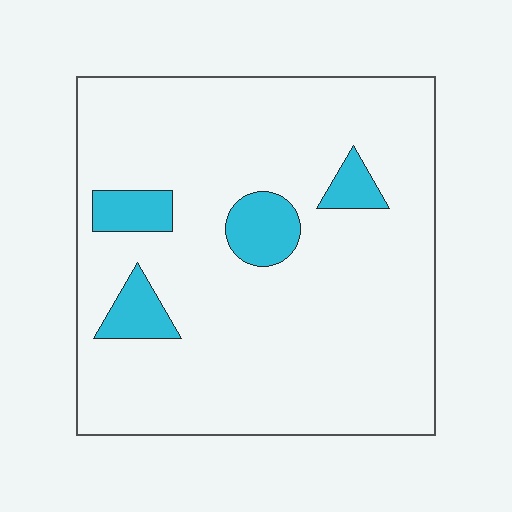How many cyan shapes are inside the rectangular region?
4.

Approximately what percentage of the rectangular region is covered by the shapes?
Approximately 10%.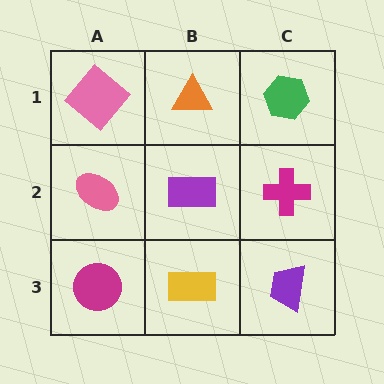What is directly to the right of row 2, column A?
A purple rectangle.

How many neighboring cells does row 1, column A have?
2.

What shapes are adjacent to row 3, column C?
A magenta cross (row 2, column C), a yellow rectangle (row 3, column B).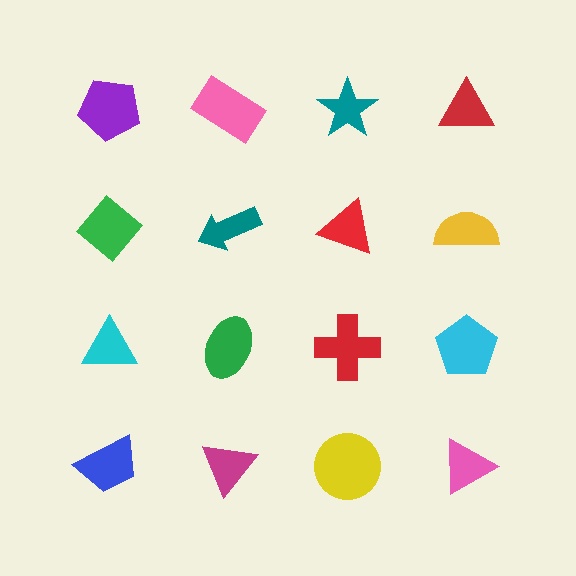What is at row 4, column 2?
A magenta triangle.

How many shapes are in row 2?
4 shapes.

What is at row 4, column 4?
A pink triangle.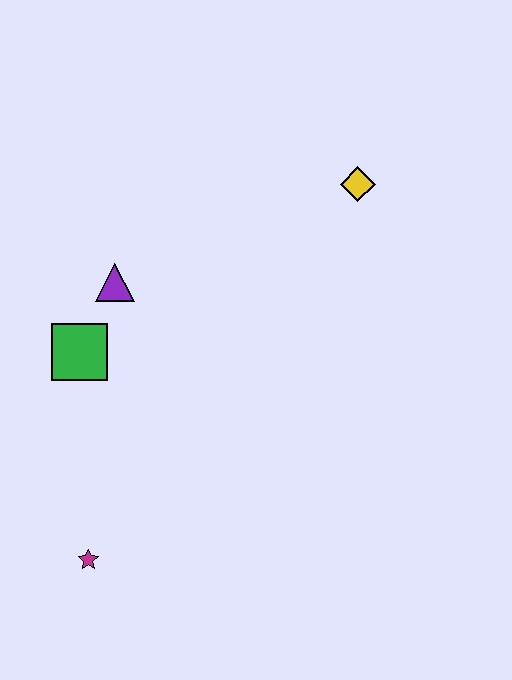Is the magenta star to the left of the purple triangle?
Yes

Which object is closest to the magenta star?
The green square is closest to the magenta star.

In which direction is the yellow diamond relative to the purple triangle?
The yellow diamond is to the right of the purple triangle.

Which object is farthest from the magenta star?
The yellow diamond is farthest from the magenta star.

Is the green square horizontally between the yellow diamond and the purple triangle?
No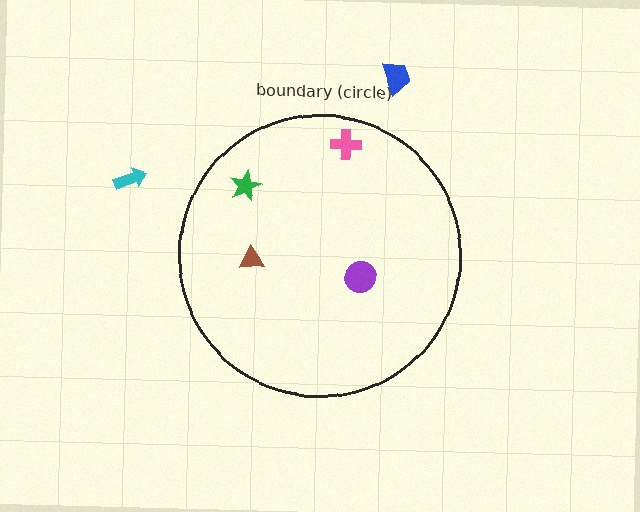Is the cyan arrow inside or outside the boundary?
Outside.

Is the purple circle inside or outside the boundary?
Inside.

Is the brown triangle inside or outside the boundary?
Inside.